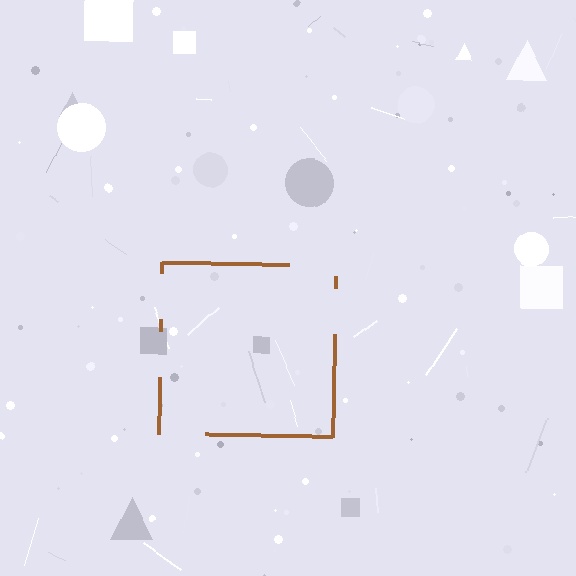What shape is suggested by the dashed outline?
The dashed outline suggests a square.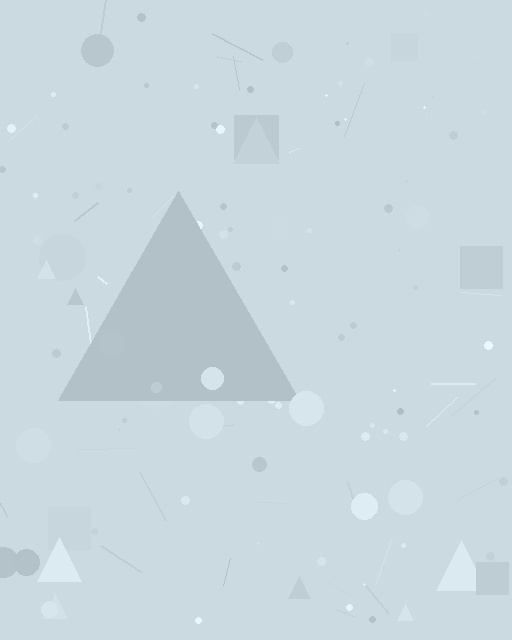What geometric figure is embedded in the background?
A triangle is embedded in the background.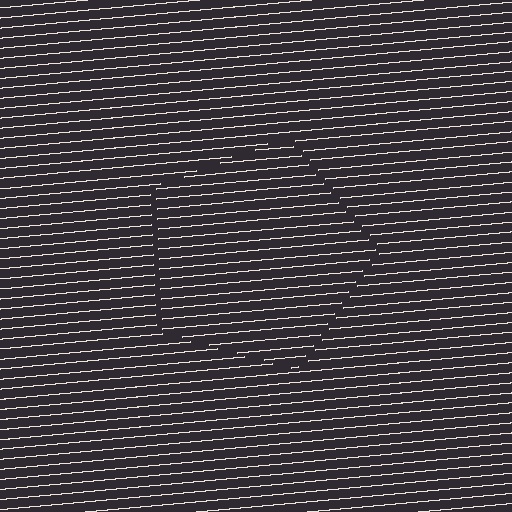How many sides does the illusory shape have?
5 sides — the line-ends trace a pentagon.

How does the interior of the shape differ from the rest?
The interior of the shape contains the same grating, shifted by half a period — the contour is defined by the phase discontinuity where line-ends from the inner and outer gratings abut.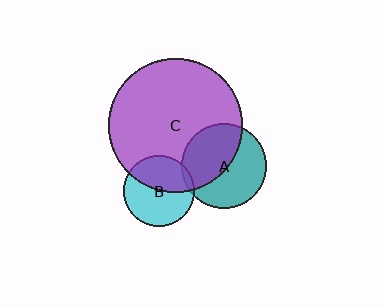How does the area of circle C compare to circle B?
Approximately 3.5 times.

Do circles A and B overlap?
Yes.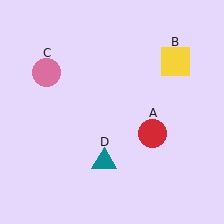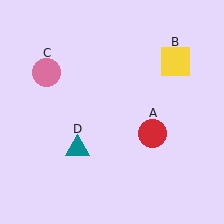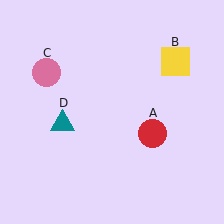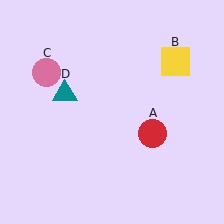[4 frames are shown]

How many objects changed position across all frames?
1 object changed position: teal triangle (object D).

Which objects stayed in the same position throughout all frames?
Red circle (object A) and yellow square (object B) and pink circle (object C) remained stationary.